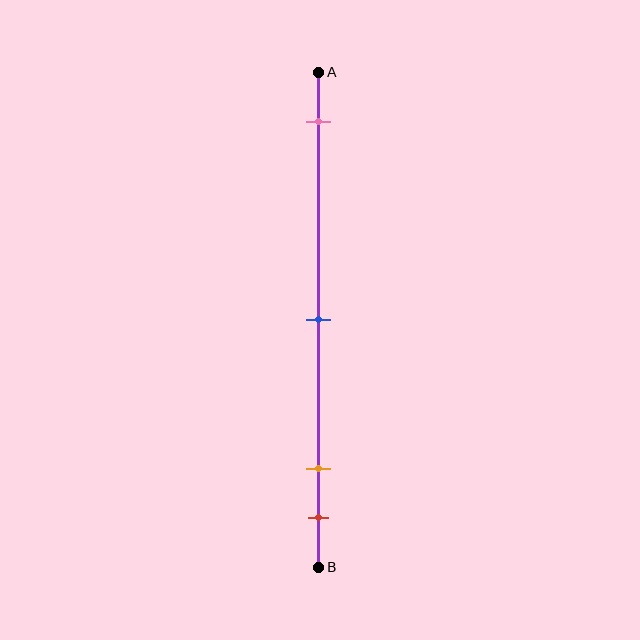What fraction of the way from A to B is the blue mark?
The blue mark is approximately 50% (0.5) of the way from A to B.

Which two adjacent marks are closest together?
The orange and red marks are the closest adjacent pair.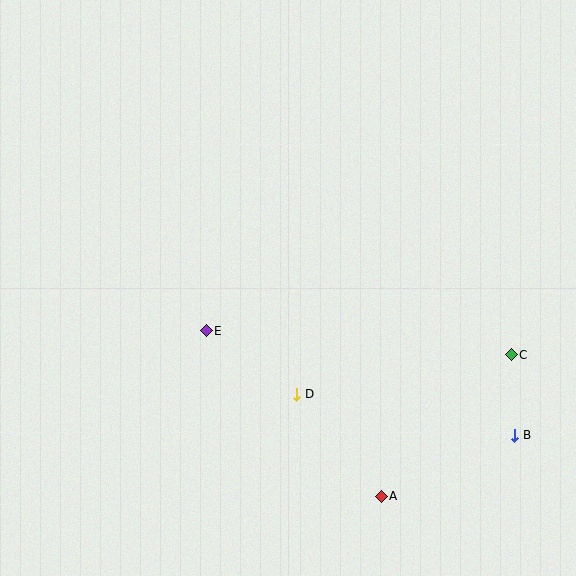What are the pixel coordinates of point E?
Point E is at (206, 331).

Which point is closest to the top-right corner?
Point C is closest to the top-right corner.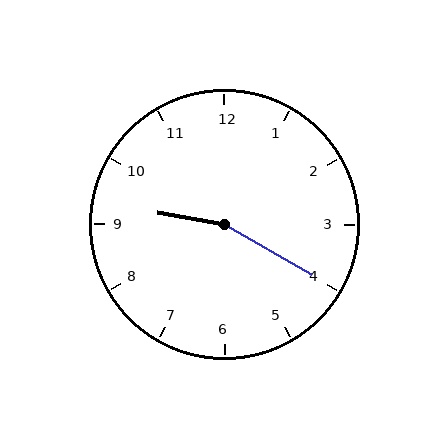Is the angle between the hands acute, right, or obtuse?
It is obtuse.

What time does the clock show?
9:20.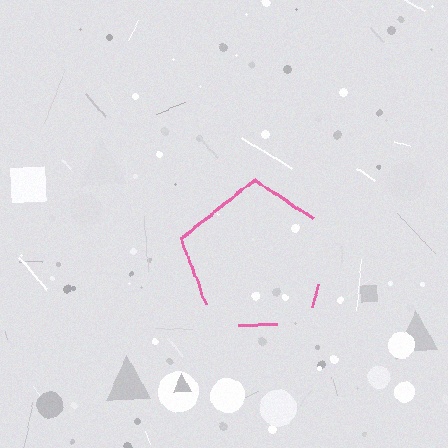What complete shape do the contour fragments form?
The contour fragments form a pentagon.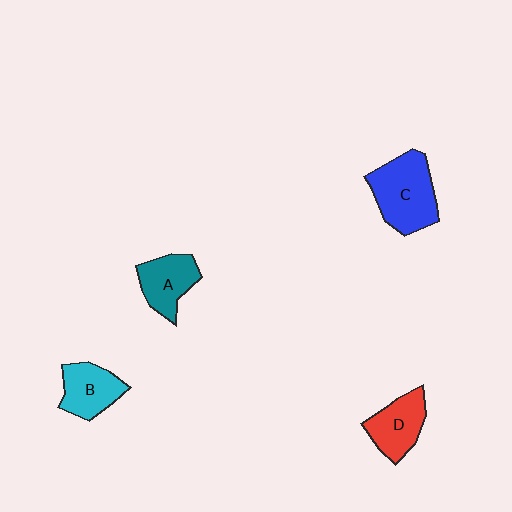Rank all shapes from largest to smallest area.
From largest to smallest: C (blue), D (red), A (teal), B (cyan).